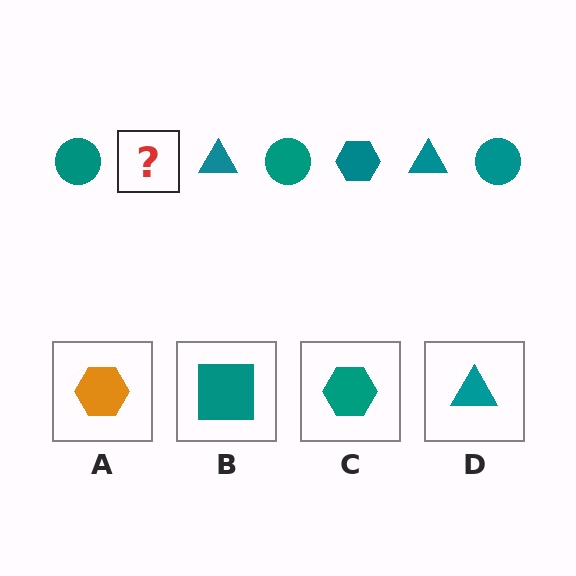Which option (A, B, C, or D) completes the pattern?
C.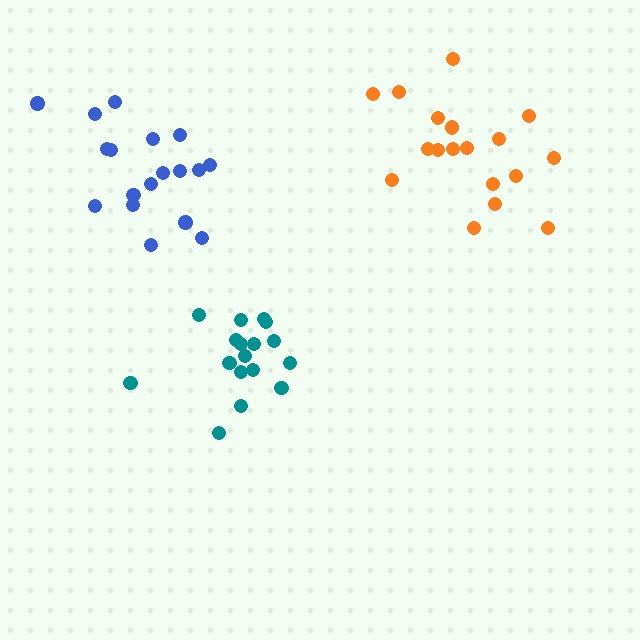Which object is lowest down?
The teal cluster is bottommost.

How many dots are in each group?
Group 1: 18 dots, Group 2: 17 dots, Group 3: 18 dots (53 total).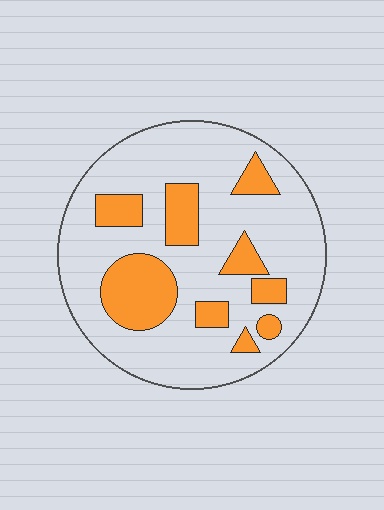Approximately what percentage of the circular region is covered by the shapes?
Approximately 25%.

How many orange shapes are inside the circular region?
9.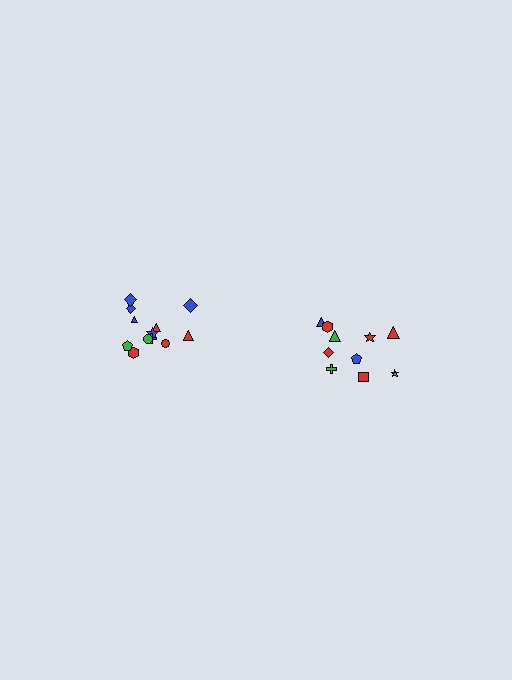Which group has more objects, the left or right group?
The left group.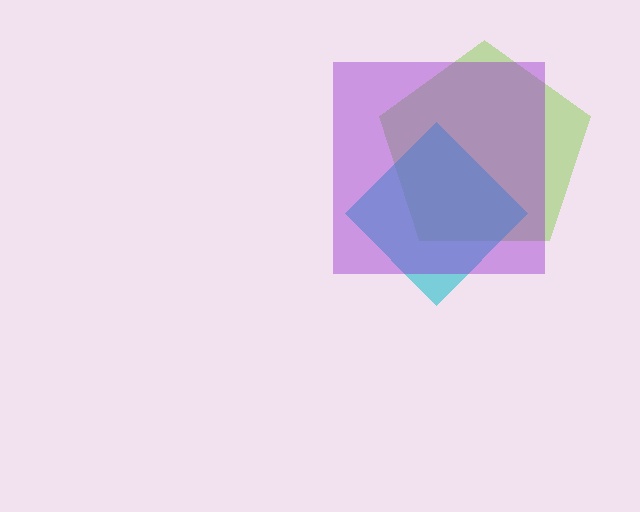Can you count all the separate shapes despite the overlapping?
Yes, there are 3 separate shapes.